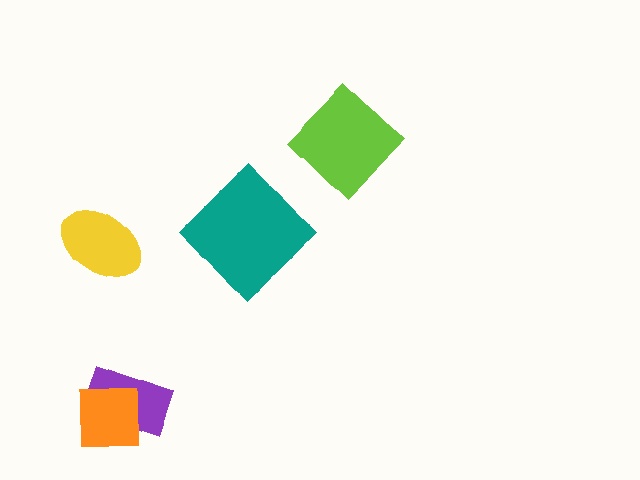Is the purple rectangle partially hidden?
Yes, it is partially covered by another shape.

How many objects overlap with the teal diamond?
0 objects overlap with the teal diamond.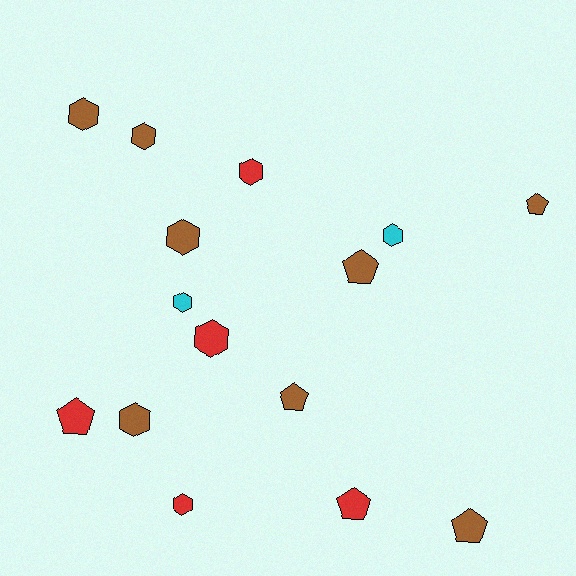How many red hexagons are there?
There are 3 red hexagons.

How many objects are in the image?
There are 15 objects.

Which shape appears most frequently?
Hexagon, with 9 objects.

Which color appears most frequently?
Brown, with 8 objects.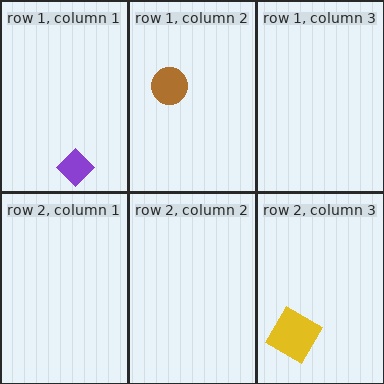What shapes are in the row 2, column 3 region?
The yellow square.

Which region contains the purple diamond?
The row 1, column 1 region.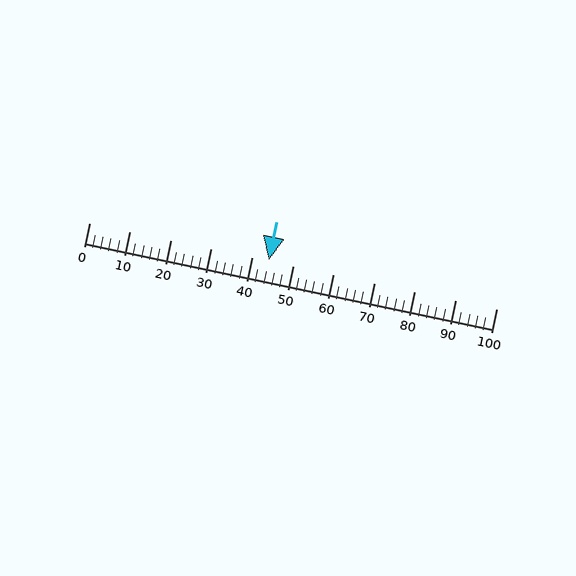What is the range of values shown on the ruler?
The ruler shows values from 0 to 100.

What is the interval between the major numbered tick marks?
The major tick marks are spaced 10 units apart.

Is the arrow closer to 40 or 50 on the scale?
The arrow is closer to 40.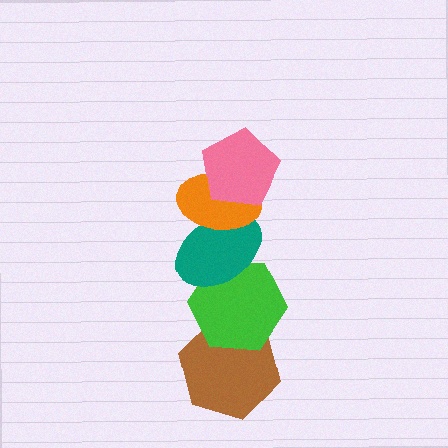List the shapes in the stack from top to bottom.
From top to bottom: the pink pentagon, the orange ellipse, the teal ellipse, the green hexagon, the brown hexagon.